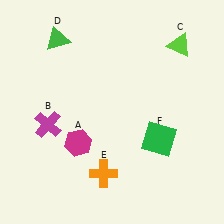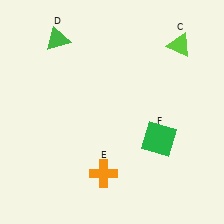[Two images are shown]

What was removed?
The magenta hexagon (A), the magenta cross (B) were removed in Image 2.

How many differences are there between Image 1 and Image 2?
There are 2 differences between the two images.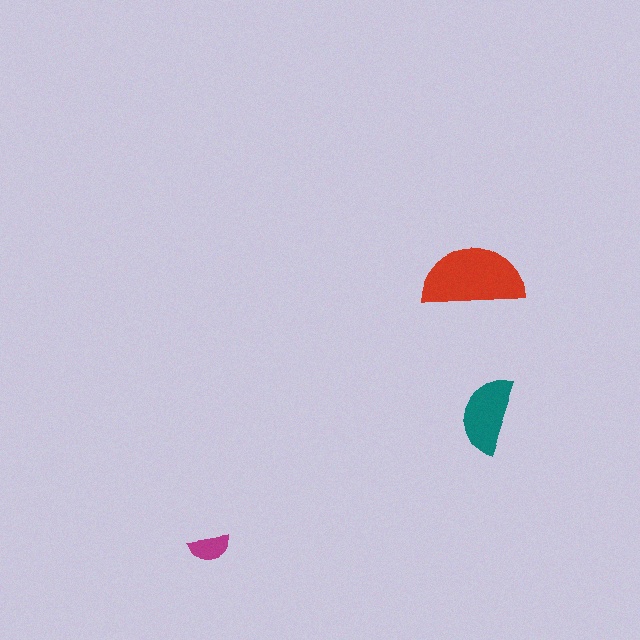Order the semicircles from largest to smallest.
the red one, the teal one, the magenta one.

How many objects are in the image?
There are 3 objects in the image.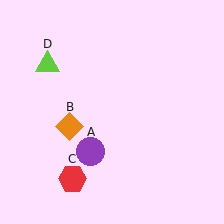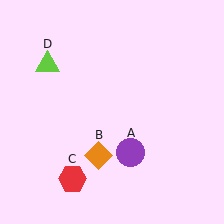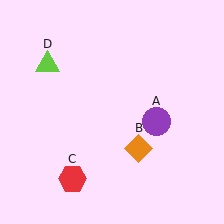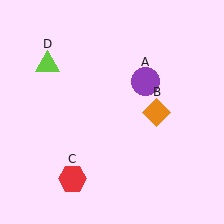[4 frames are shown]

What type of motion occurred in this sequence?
The purple circle (object A), orange diamond (object B) rotated counterclockwise around the center of the scene.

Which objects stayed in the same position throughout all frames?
Red hexagon (object C) and lime triangle (object D) remained stationary.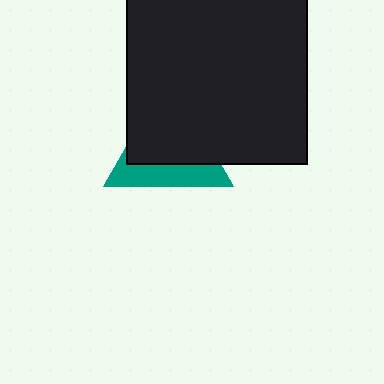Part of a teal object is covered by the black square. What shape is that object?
It is a triangle.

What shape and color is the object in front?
The object in front is a black square.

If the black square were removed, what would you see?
You would see the complete teal triangle.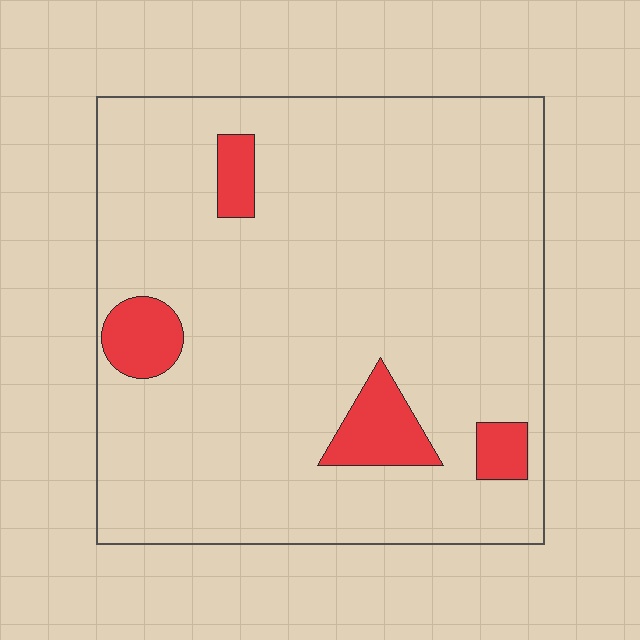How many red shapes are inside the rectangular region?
4.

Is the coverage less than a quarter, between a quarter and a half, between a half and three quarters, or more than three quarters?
Less than a quarter.